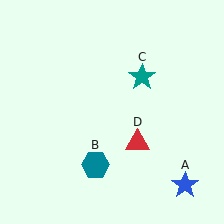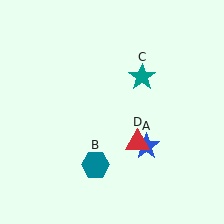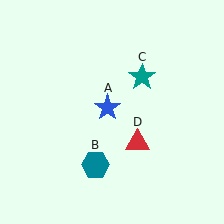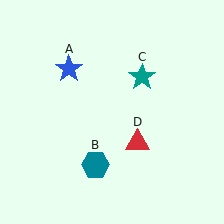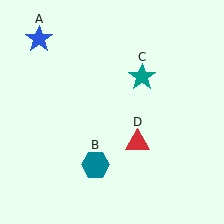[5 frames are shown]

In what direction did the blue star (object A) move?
The blue star (object A) moved up and to the left.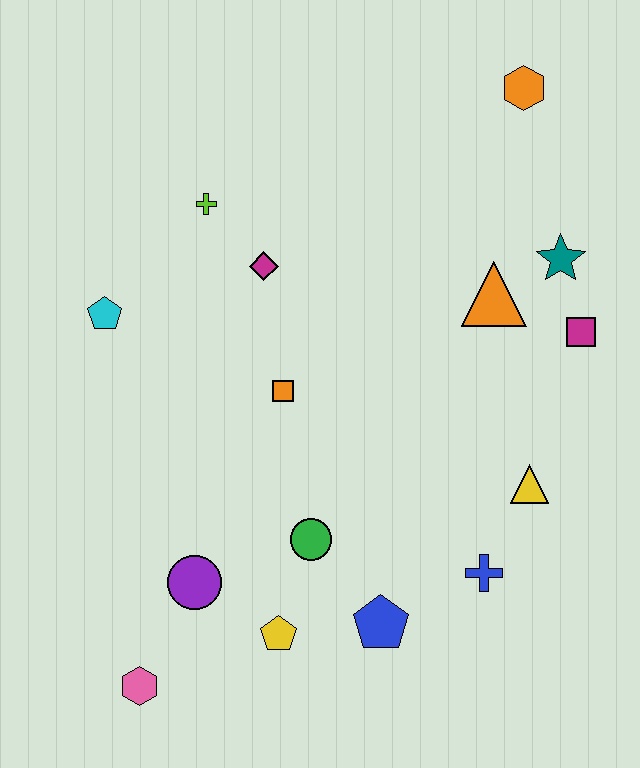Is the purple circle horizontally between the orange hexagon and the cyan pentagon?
Yes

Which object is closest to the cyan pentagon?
The lime cross is closest to the cyan pentagon.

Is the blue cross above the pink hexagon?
Yes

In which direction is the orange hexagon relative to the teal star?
The orange hexagon is above the teal star.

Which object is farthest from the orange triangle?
The pink hexagon is farthest from the orange triangle.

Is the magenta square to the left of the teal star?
No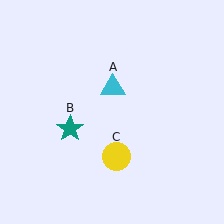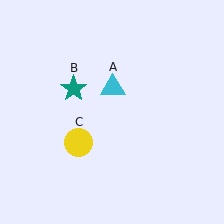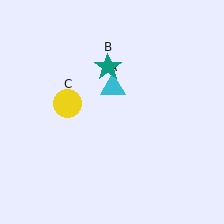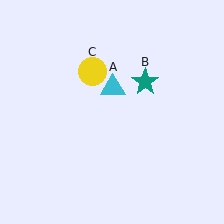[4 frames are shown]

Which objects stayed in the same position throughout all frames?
Cyan triangle (object A) remained stationary.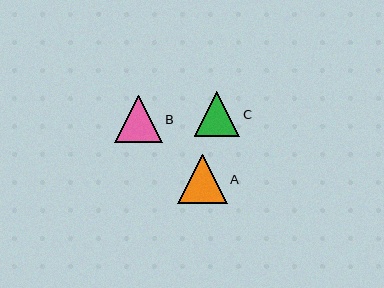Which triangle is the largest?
Triangle A is the largest with a size of approximately 49 pixels.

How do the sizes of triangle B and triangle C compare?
Triangle B and triangle C are approximately the same size.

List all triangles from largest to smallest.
From largest to smallest: A, B, C.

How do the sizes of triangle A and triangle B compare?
Triangle A and triangle B are approximately the same size.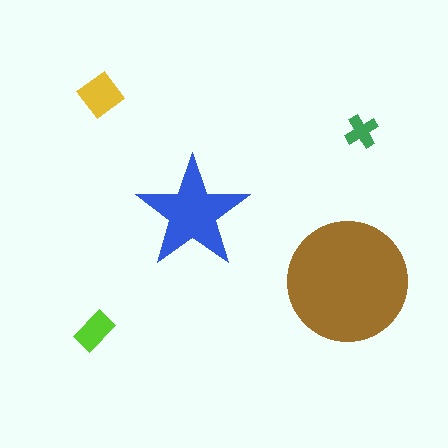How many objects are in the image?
There are 5 objects in the image.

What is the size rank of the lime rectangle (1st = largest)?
4th.